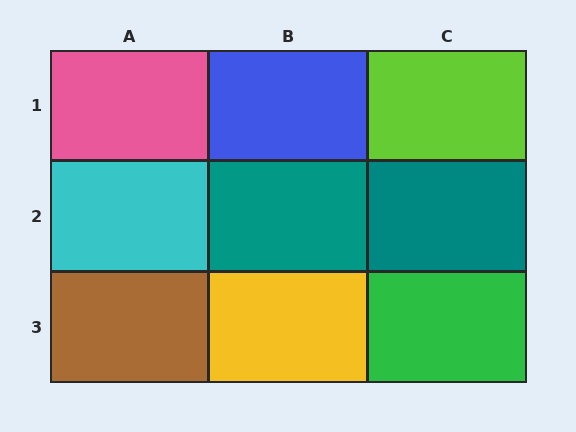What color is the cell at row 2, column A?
Cyan.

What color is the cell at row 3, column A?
Brown.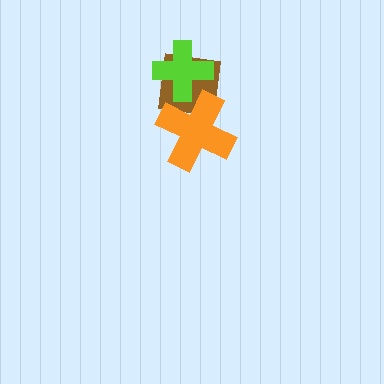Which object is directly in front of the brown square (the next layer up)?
The lime cross is directly in front of the brown square.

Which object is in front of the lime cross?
The orange cross is in front of the lime cross.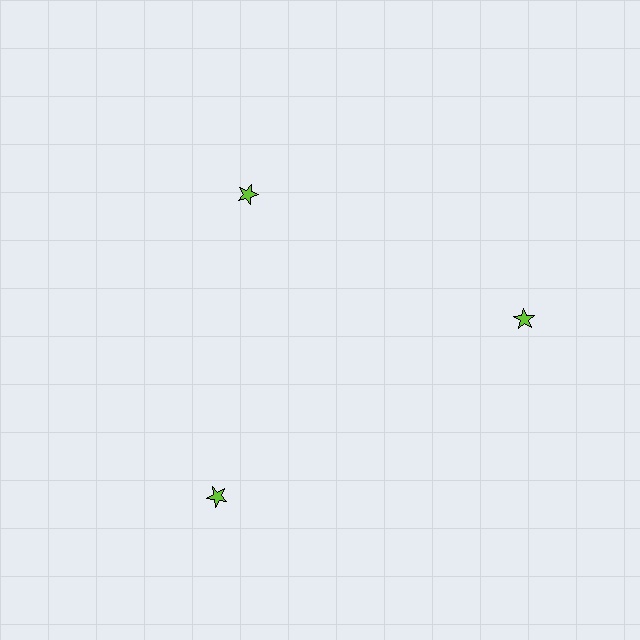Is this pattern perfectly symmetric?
No. The 3 lime stars are arranged in a ring, but one element near the 11 o'clock position is pulled inward toward the center, breaking the 3-fold rotational symmetry.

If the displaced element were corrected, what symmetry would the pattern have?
It would have 3-fold rotational symmetry — the pattern would map onto itself every 120 degrees.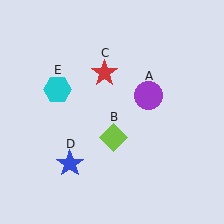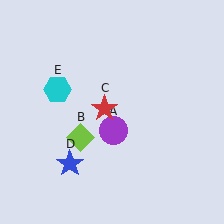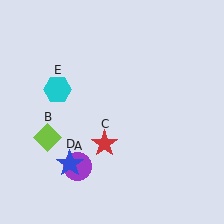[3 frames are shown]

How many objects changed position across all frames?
3 objects changed position: purple circle (object A), lime diamond (object B), red star (object C).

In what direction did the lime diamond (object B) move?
The lime diamond (object B) moved left.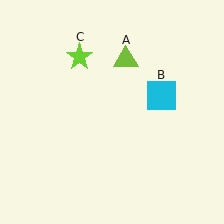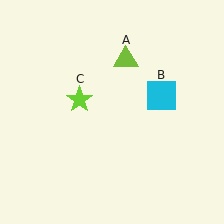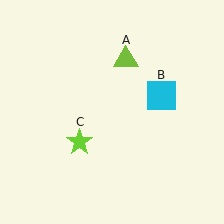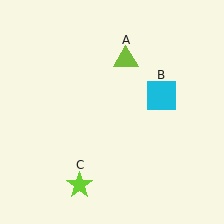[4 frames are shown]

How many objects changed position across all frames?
1 object changed position: lime star (object C).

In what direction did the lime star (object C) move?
The lime star (object C) moved down.